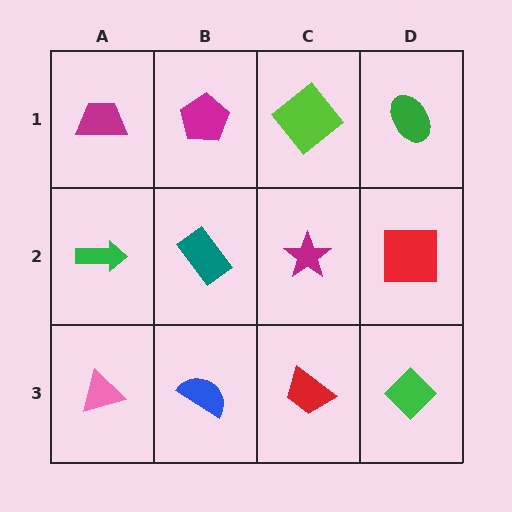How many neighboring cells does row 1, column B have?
3.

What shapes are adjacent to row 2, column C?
A lime diamond (row 1, column C), a red trapezoid (row 3, column C), a teal rectangle (row 2, column B), a red square (row 2, column D).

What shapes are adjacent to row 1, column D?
A red square (row 2, column D), a lime diamond (row 1, column C).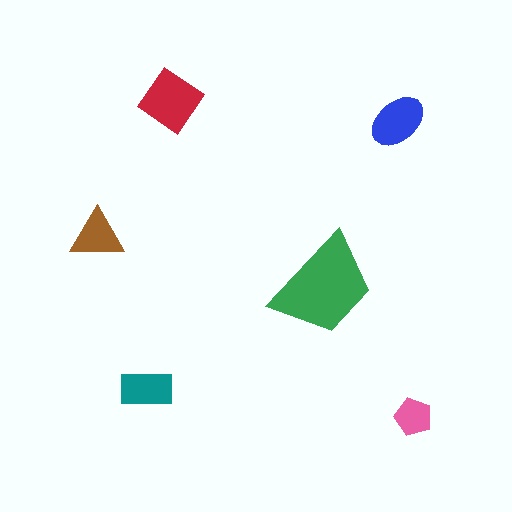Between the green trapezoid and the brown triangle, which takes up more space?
The green trapezoid.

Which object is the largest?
The green trapezoid.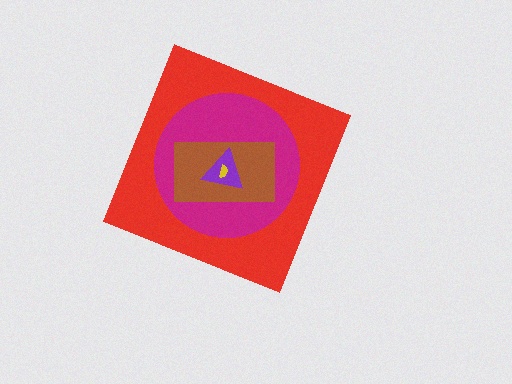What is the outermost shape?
The red diamond.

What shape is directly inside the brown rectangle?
The purple triangle.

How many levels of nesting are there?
5.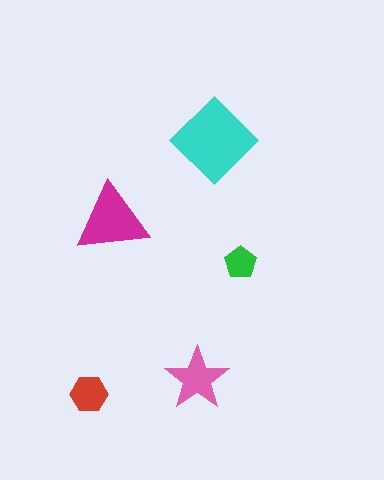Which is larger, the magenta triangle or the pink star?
The magenta triangle.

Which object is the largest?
The cyan diamond.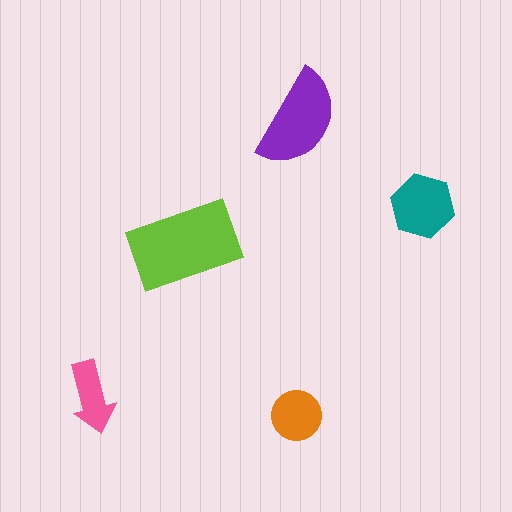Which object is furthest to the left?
The pink arrow is leftmost.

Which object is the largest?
The lime rectangle.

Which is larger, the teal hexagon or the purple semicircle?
The purple semicircle.